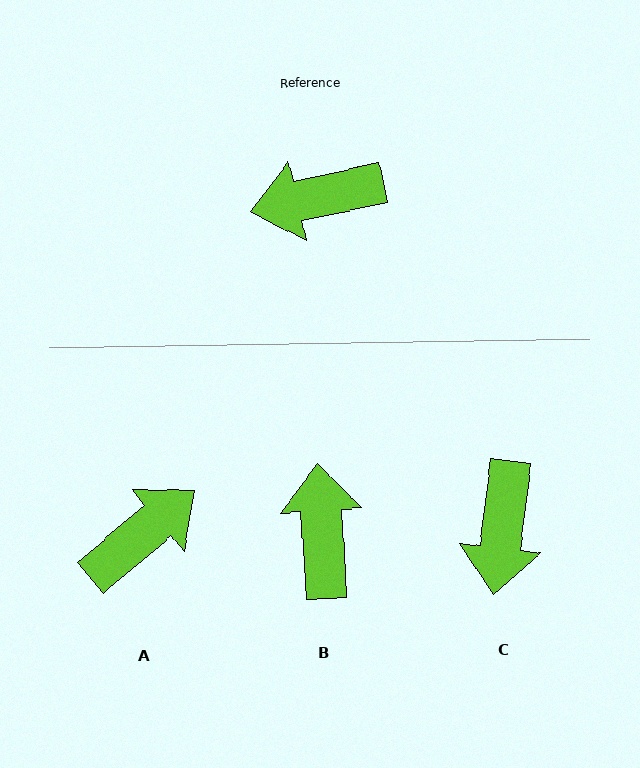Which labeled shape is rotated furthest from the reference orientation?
A, about 152 degrees away.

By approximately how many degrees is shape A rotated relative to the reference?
Approximately 152 degrees clockwise.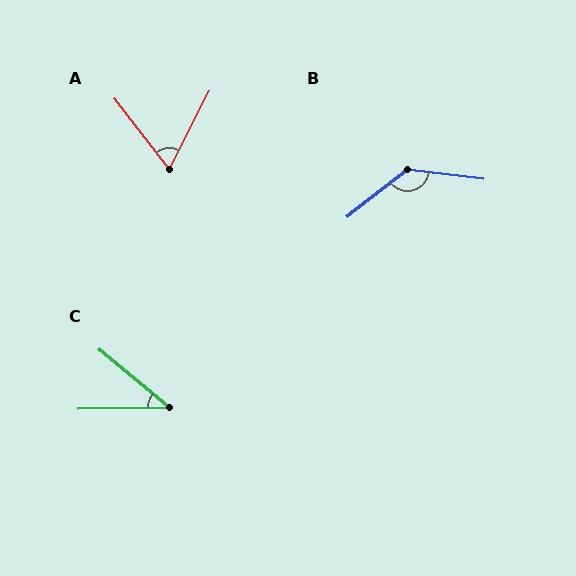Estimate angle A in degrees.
Approximately 65 degrees.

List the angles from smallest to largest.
C (41°), A (65°), B (134°).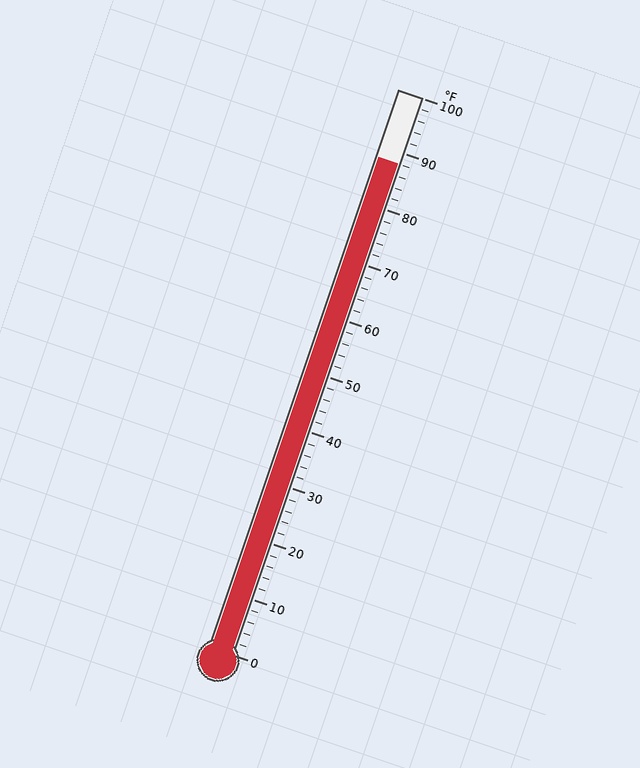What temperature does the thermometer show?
The thermometer shows approximately 88°F.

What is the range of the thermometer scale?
The thermometer scale ranges from 0°F to 100°F.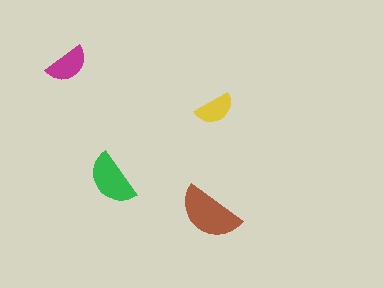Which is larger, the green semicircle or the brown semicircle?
The brown one.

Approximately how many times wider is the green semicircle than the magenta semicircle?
About 1.5 times wider.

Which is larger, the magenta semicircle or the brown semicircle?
The brown one.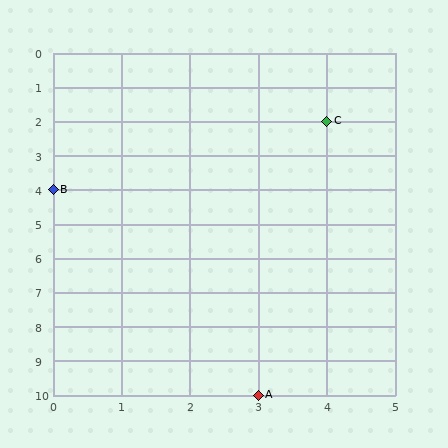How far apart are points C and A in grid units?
Points C and A are 1 column and 8 rows apart (about 8.1 grid units diagonally).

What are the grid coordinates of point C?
Point C is at grid coordinates (4, 2).